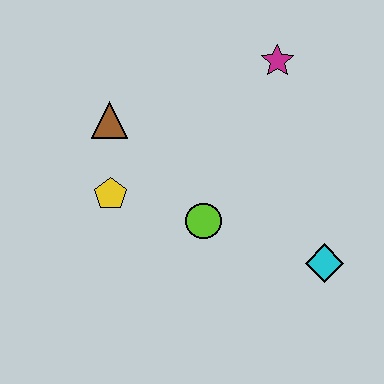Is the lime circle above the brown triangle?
No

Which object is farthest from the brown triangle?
The cyan diamond is farthest from the brown triangle.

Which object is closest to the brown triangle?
The yellow pentagon is closest to the brown triangle.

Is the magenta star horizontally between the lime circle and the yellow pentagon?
No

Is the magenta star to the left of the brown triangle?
No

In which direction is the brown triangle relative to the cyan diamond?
The brown triangle is to the left of the cyan diamond.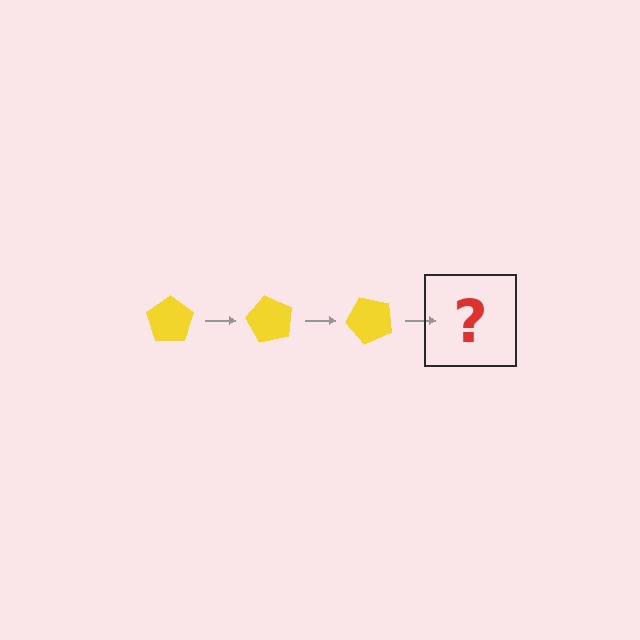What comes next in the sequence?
The next element should be a yellow pentagon rotated 180 degrees.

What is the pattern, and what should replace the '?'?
The pattern is that the pentagon rotates 60 degrees each step. The '?' should be a yellow pentagon rotated 180 degrees.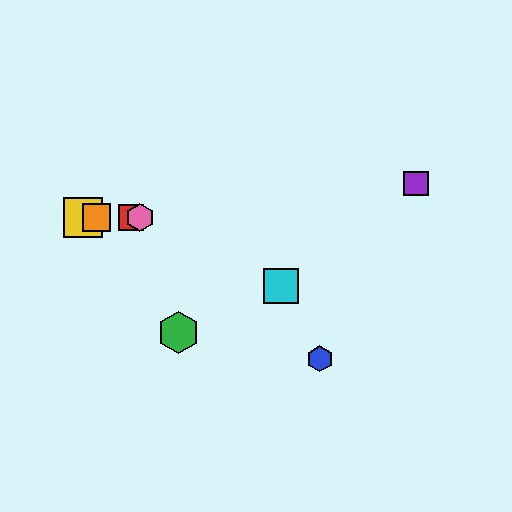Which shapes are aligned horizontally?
The red square, the yellow square, the orange square, the pink hexagon are aligned horizontally.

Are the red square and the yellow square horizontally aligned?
Yes, both are at y≈217.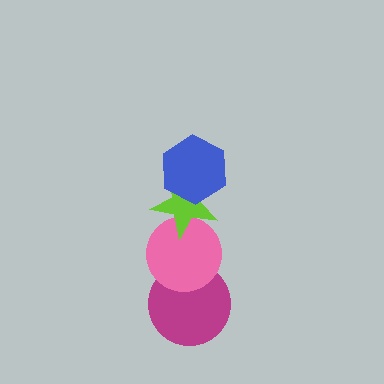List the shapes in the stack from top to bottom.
From top to bottom: the blue hexagon, the lime star, the pink circle, the magenta circle.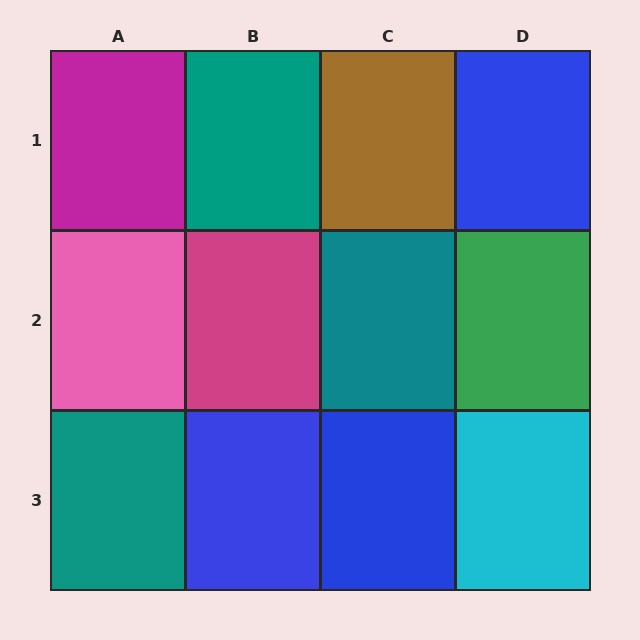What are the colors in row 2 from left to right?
Pink, magenta, teal, green.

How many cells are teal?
3 cells are teal.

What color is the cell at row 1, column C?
Brown.